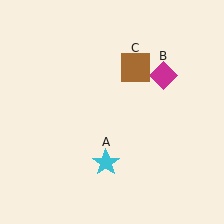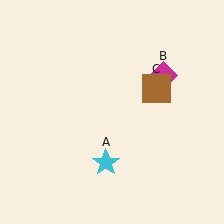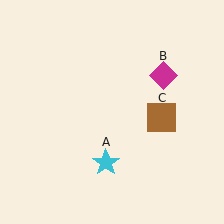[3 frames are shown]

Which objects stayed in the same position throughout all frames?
Cyan star (object A) and magenta diamond (object B) remained stationary.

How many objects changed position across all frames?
1 object changed position: brown square (object C).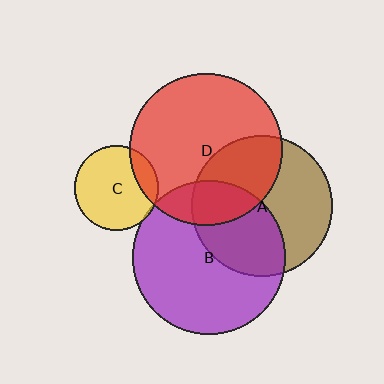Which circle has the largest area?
Circle B (purple).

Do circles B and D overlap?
Yes.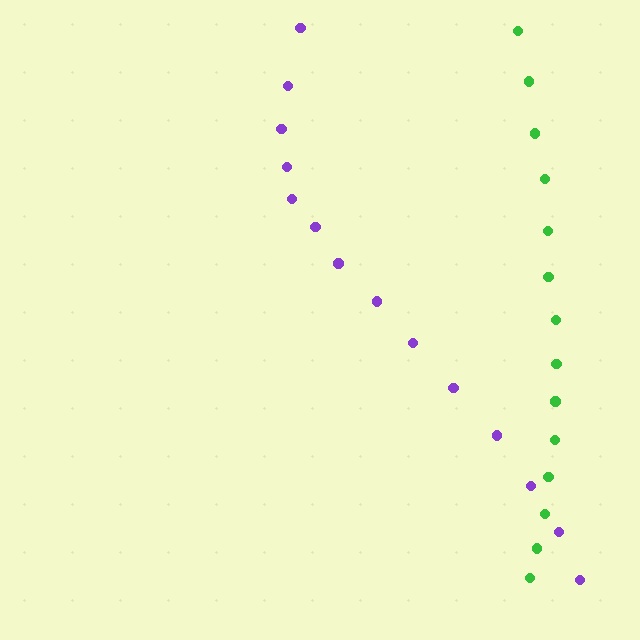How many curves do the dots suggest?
There are 2 distinct paths.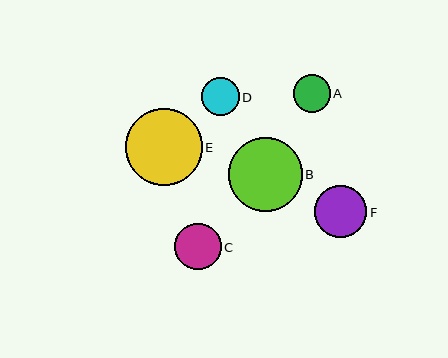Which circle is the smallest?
Circle A is the smallest with a size of approximately 37 pixels.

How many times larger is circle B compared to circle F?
Circle B is approximately 1.4 times the size of circle F.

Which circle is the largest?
Circle E is the largest with a size of approximately 77 pixels.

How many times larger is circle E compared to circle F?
Circle E is approximately 1.5 times the size of circle F.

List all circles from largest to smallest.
From largest to smallest: E, B, F, C, D, A.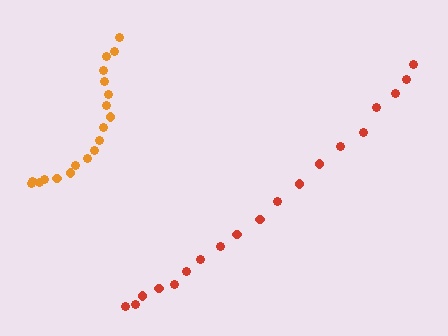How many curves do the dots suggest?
There are 2 distinct paths.